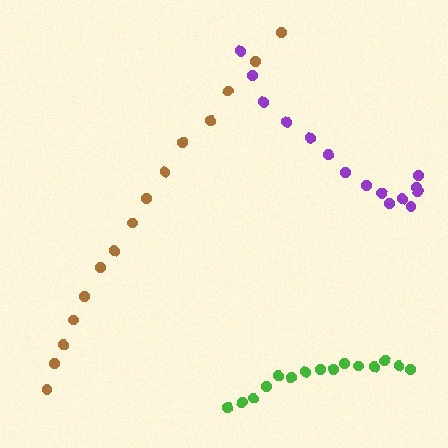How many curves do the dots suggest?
There are 3 distinct paths.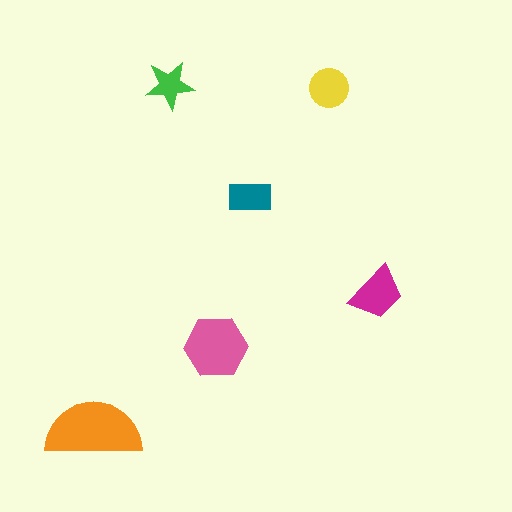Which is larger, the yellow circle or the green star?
The yellow circle.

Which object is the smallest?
The green star.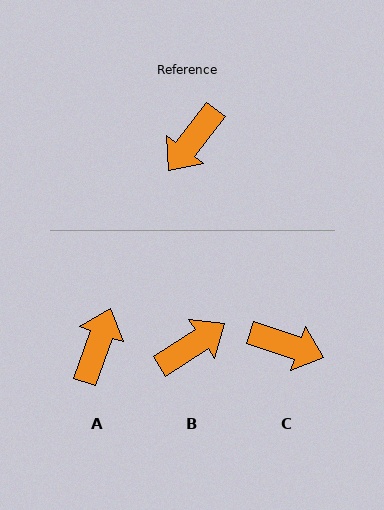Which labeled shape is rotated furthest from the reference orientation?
B, about 161 degrees away.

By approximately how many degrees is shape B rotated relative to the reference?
Approximately 161 degrees counter-clockwise.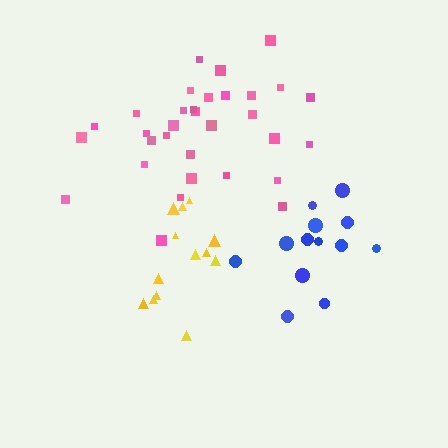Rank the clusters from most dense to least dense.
pink, yellow, blue.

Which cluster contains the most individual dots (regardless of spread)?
Pink (32).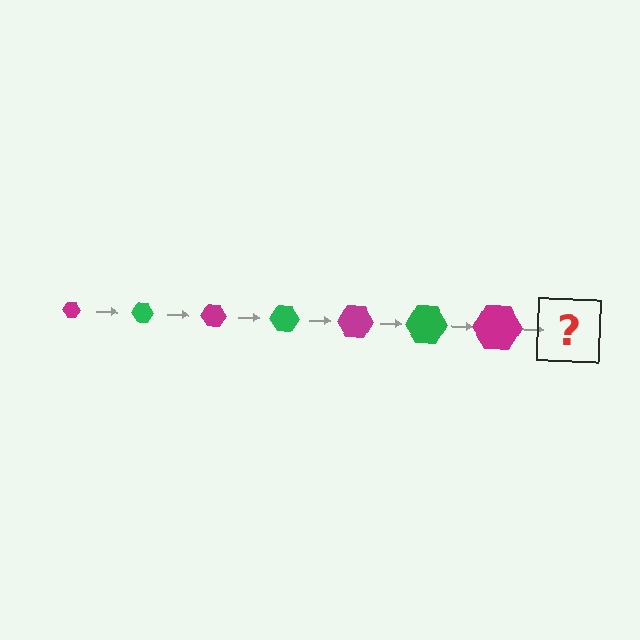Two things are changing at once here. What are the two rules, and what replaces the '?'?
The two rules are that the hexagon grows larger each step and the color cycles through magenta and green. The '?' should be a green hexagon, larger than the previous one.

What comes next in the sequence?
The next element should be a green hexagon, larger than the previous one.